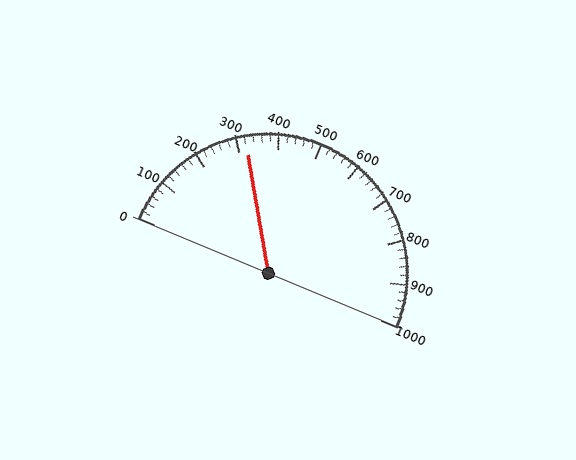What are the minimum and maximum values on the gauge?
The gauge ranges from 0 to 1000.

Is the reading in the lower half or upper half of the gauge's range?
The reading is in the lower half of the range (0 to 1000).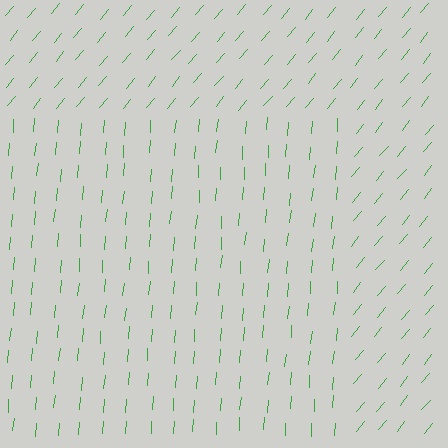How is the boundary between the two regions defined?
The boundary is defined purely by a change in line orientation (approximately 35 degrees difference). All lines are the same color and thickness.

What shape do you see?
I see a rectangle.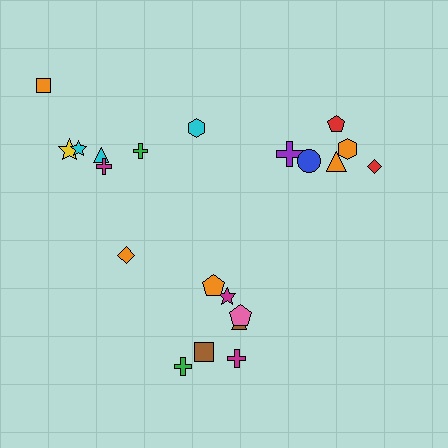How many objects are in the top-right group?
There are 6 objects.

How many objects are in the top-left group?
There are 8 objects.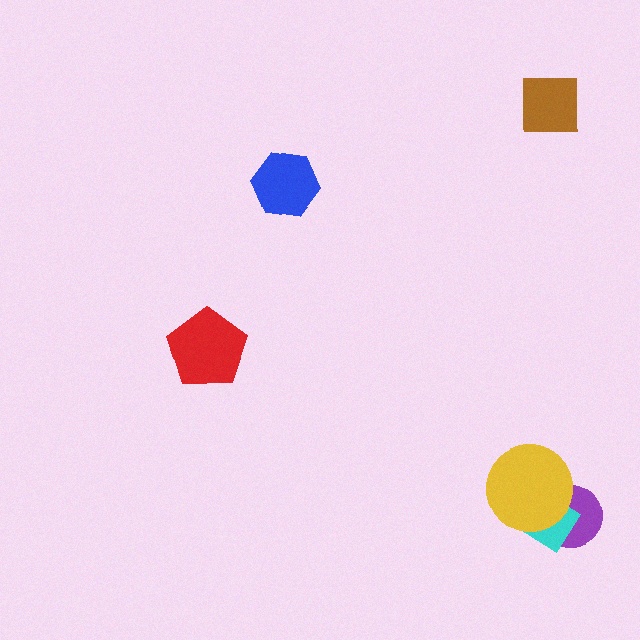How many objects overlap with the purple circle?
2 objects overlap with the purple circle.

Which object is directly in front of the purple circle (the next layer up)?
The cyan diamond is directly in front of the purple circle.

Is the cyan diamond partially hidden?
Yes, it is partially covered by another shape.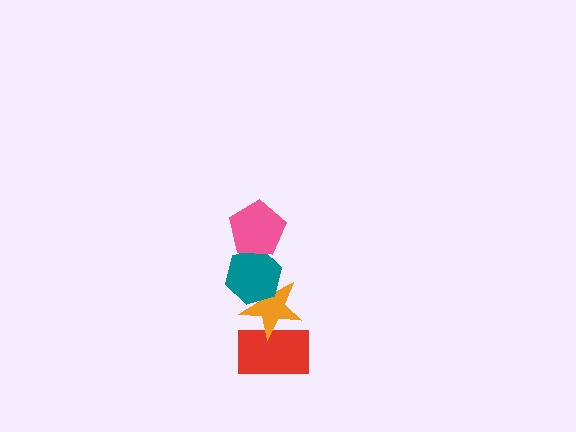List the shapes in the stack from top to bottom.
From top to bottom: the pink pentagon, the teal hexagon, the orange star, the red rectangle.